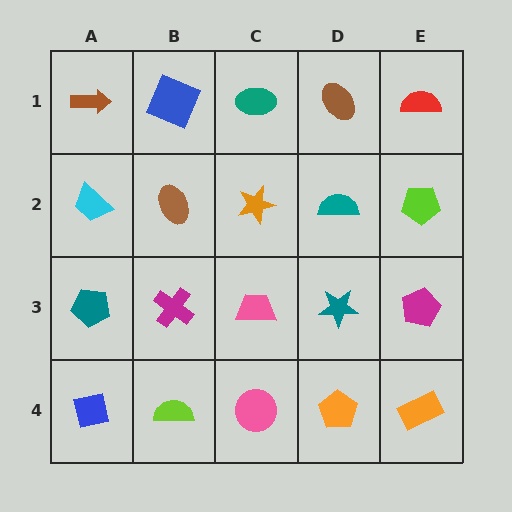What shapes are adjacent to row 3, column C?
An orange star (row 2, column C), a pink circle (row 4, column C), a magenta cross (row 3, column B), a teal star (row 3, column D).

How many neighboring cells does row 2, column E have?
3.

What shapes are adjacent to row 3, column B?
A brown ellipse (row 2, column B), a lime semicircle (row 4, column B), a teal pentagon (row 3, column A), a pink trapezoid (row 3, column C).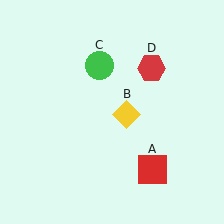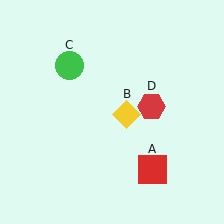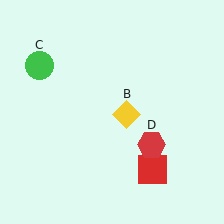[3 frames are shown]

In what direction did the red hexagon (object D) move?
The red hexagon (object D) moved down.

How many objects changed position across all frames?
2 objects changed position: green circle (object C), red hexagon (object D).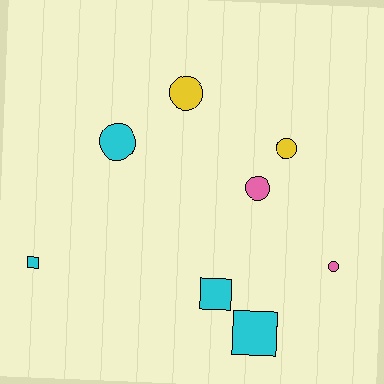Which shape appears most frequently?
Circle, with 5 objects.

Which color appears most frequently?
Cyan, with 4 objects.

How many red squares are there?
There are no red squares.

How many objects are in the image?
There are 8 objects.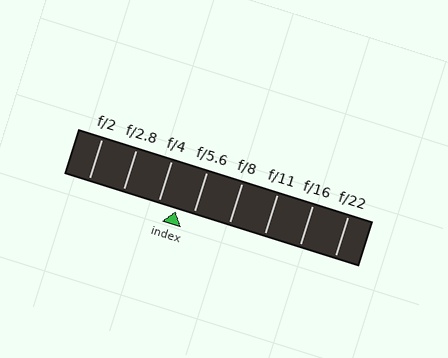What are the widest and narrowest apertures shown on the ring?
The widest aperture shown is f/2 and the narrowest is f/22.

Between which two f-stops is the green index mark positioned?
The index mark is between f/4 and f/5.6.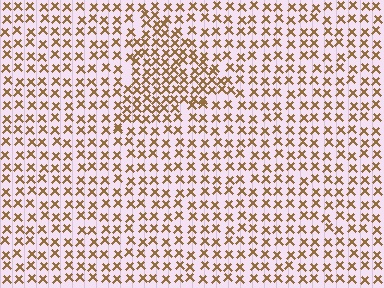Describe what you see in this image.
The image contains small brown elements arranged at two different densities. A triangle-shaped region is visible where the elements are more densely packed than the surrounding area.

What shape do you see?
I see a triangle.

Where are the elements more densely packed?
The elements are more densely packed inside the triangle boundary.